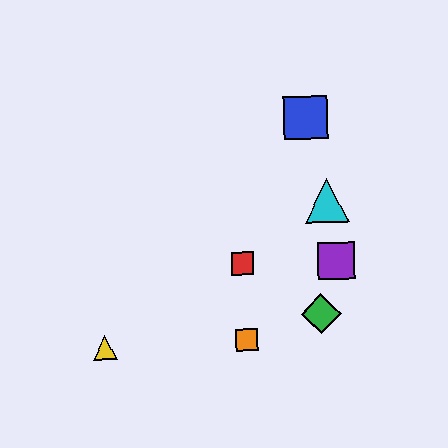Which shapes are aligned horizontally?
The red square, the purple square are aligned horizontally.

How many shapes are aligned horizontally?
2 shapes (the red square, the purple square) are aligned horizontally.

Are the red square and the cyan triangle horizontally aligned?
No, the red square is at y≈263 and the cyan triangle is at y≈201.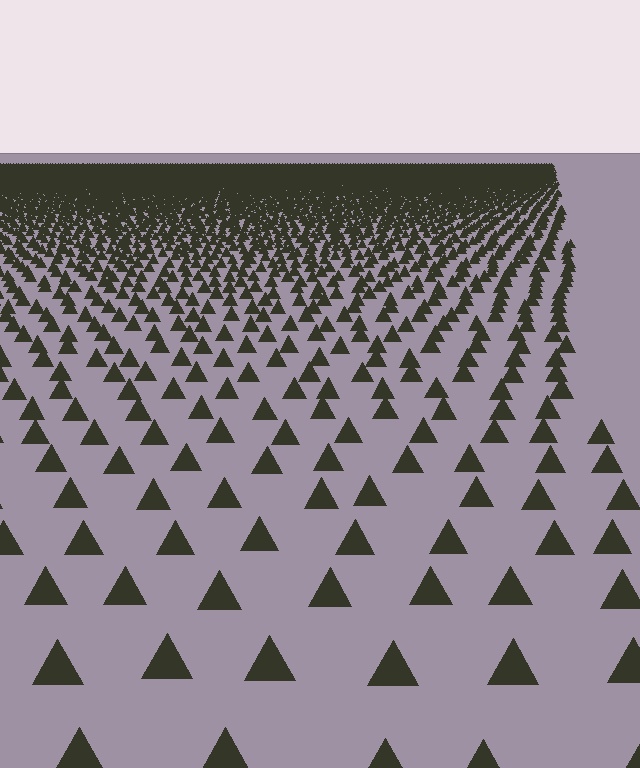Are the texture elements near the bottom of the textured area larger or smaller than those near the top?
Larger. Near the bottom, elements are closer to the viewer and appear at a bigger on-screen size.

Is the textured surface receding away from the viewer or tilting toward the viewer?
The surface is receding away from the viewer. Texture elements get smaller and denser toward the top.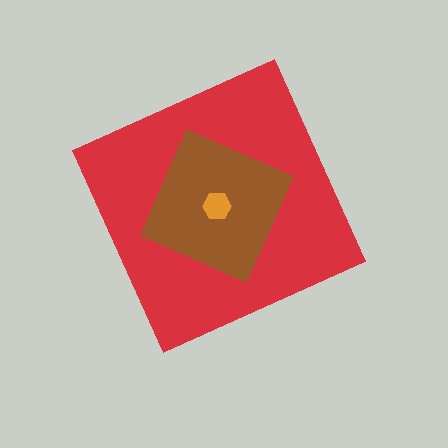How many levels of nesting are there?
3.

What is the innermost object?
The orange hexagon.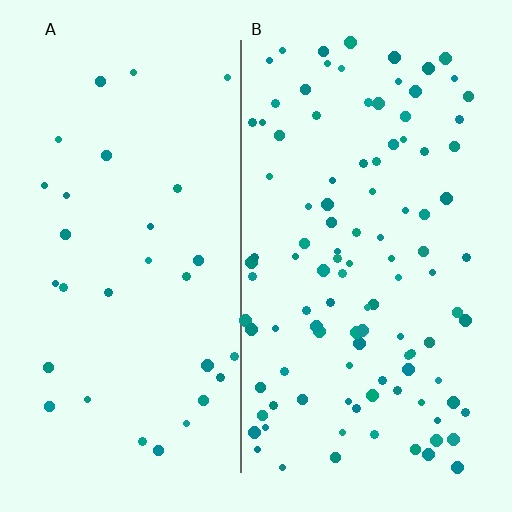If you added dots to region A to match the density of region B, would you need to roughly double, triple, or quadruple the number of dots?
Approximately triple.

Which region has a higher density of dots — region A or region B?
B (the right).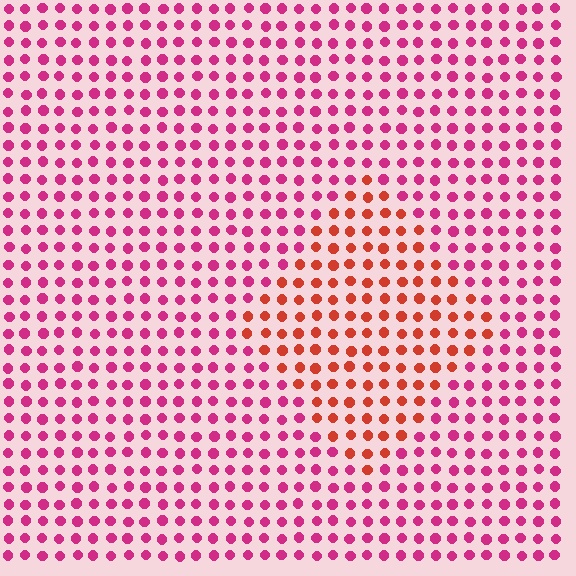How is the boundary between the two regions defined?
The boundary is defined purely by a slight shift in hue (about 39 degrees). Spacing, size, and orientation are identical on both sides.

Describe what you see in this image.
The image is filled with small magenta elements in a uniform arrangement. A diamond-shaped region is visible where the elements are tinted to a slightly different hue, forming a subtle color boundary.